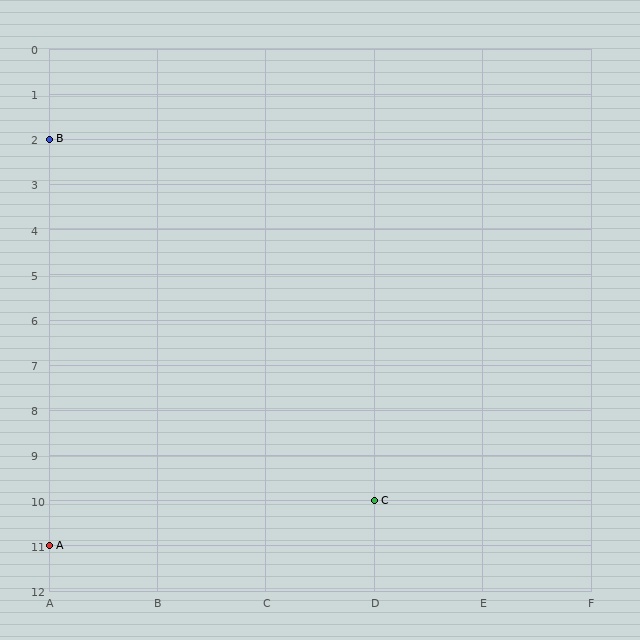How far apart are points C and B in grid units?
Points C and B are 3 columns and 8 rows apart (about 8.5 grid units diagonally).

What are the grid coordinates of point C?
Point C is at grid coordinates (D, 10).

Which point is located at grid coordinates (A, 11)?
Point A is at (A, 11).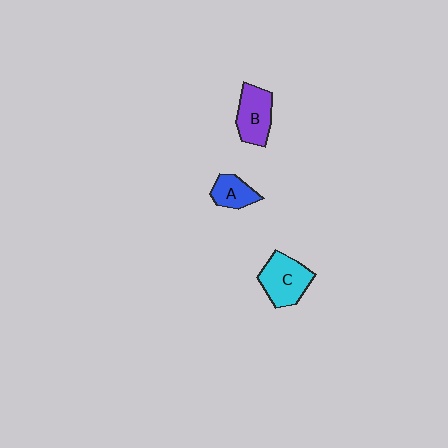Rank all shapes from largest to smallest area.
From largest to smallest: C (cyan), B (purple), A (blue).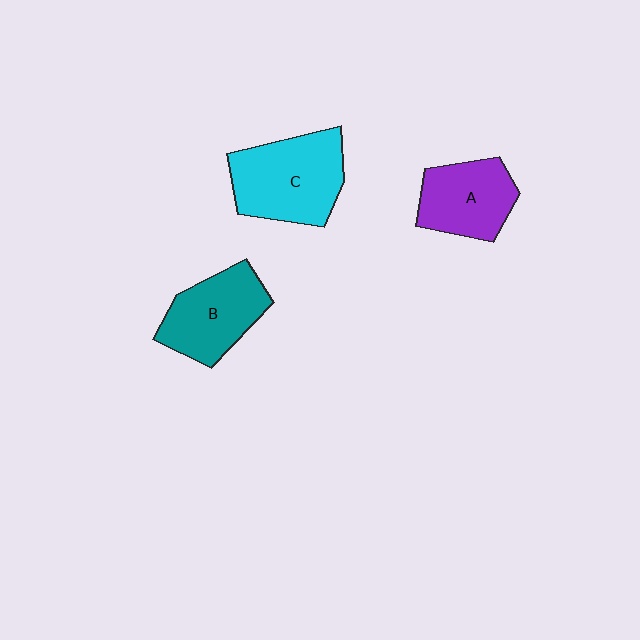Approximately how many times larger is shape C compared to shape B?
Approximately 1.2 times.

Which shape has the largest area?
Shape C (cyan).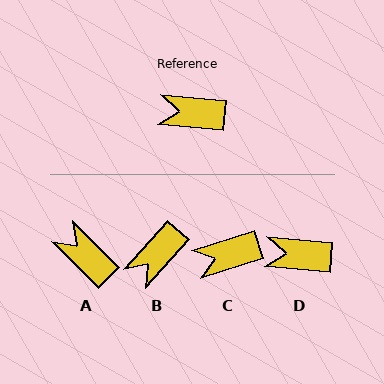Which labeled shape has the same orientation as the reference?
D.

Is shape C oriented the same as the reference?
No, it is off by about 22 degrees.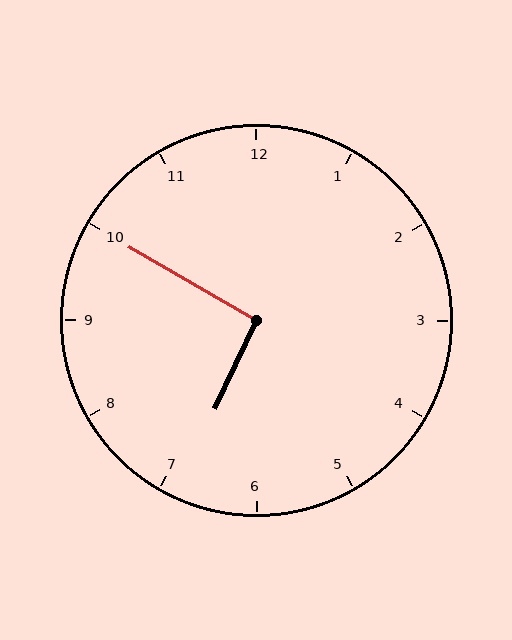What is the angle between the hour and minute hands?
Approximately 95 degrees.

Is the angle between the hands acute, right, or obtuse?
It is right.